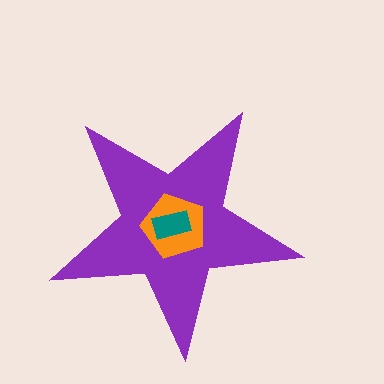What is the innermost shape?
The teal rectangle.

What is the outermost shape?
The purple star.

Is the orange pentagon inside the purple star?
Yes.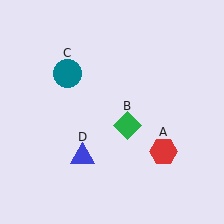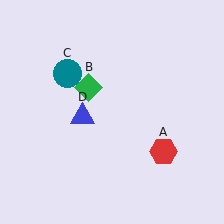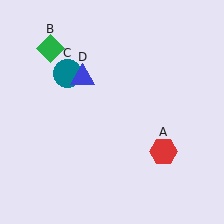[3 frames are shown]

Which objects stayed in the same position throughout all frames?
Red hexagon (object A) and teal circle (object C) remained stationary.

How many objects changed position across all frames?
2 objects changed position: green diamond (object B), blue triangle (object D).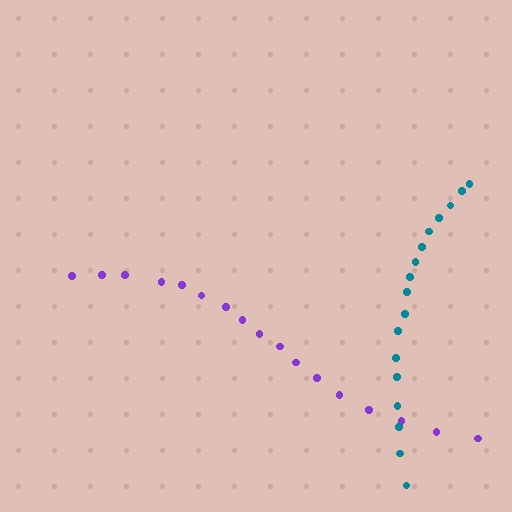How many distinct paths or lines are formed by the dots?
There are 2 distinct paths.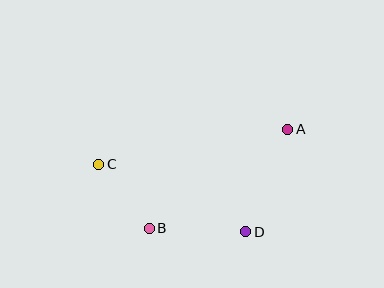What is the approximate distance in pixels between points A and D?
The distance between A and D is approximately 110 pixels.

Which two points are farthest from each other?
Points A and C are farthest from each other.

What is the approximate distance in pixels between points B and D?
The distance between B and D is approximately 97 pixels.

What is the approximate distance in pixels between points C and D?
The distance between C and D is approximately 162 pixels.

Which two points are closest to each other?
Points B and C are closest to each other.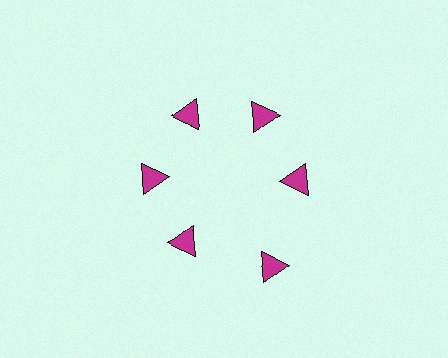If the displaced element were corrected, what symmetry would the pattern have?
It would have 6-fold rotational symmetry — the pattern would map onto itself every 60 degrees.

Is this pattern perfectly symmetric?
No. The 6 magenta triangles are arranged in a ring, but one element near the 5 o'clock position is pushed outward from the center, breaking the 6-fold rotational symmetry.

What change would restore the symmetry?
The symmetry would be restored by moving it inward, back onto the ring so that all 6 triangles sit at equal angles and equal distance from the center.